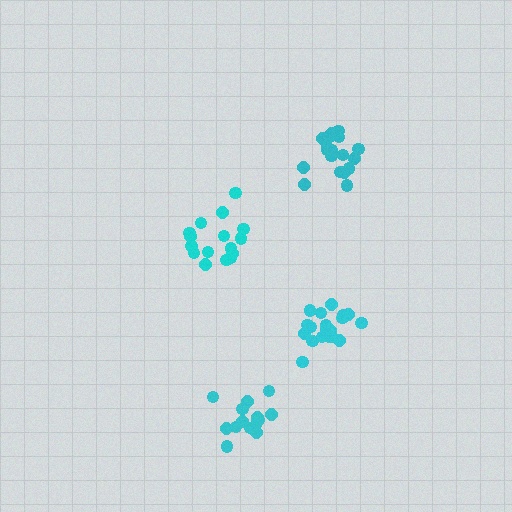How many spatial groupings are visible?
There are 4 spatial groupings.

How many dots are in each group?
Group 1: 16 dots, Group 2: 14 dots, Group 3: 19 dots, Group 4: 18 dots (67 total).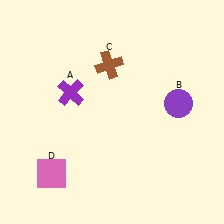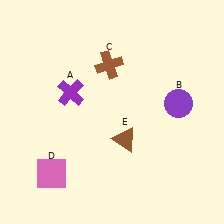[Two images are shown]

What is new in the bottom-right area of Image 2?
A brown triangle (E) was added in the bottom-right area of Image 2.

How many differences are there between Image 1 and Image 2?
There is 1 difference between the two images.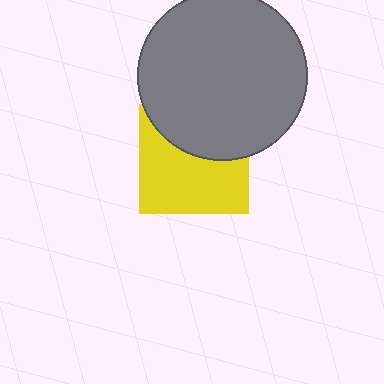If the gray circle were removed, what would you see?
You would see the complete yellow square.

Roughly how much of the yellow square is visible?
About half of it is visible (roughly 59%).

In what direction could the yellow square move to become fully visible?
The yellow square could move down. That would shift it out from behind the gray circle entirely.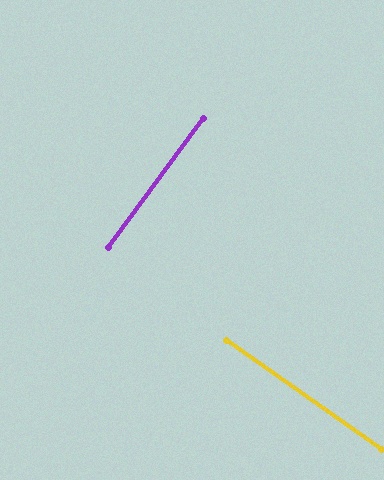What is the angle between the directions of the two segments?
Approximately 89 degrees.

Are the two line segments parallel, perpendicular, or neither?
Perpendicular — they meet at approximately 89°.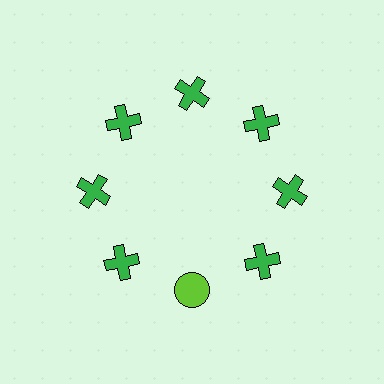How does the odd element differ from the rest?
It differs in both color (lime instead of green) and shape (circle instead of cross).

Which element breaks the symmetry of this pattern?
The lime circle at roughly the 6 o'clock position breaks the symmetry. All other shapes are green crosses.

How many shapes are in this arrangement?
There are 8 shapes arranged in a ring pattern.